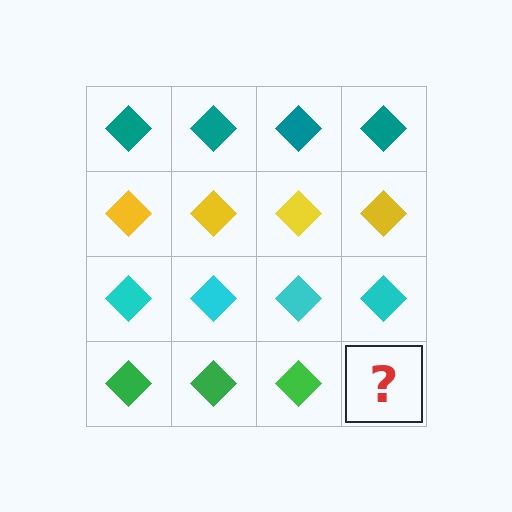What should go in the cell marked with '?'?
The missing cell should contain a green diamond.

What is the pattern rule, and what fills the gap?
The rule is that each row has a consistent color. The gap should be filled with a green diamond.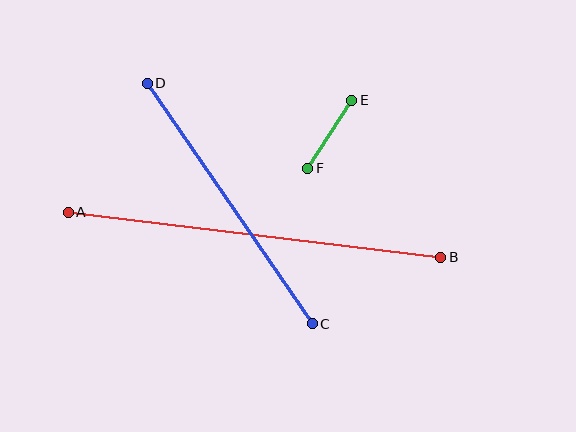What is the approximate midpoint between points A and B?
The midpoint is at approximately (254, 235) pixels.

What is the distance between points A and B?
The distance is approximately 375 pixels.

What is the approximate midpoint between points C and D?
The midpoint is at approximately (230, 204) pixels.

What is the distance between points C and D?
The distance is approximately 291 pixels.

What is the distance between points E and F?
The distance is approximately 81 pixels.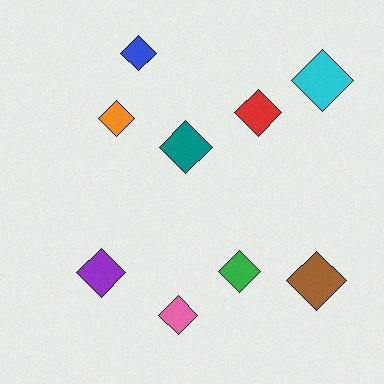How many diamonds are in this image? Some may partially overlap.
There are 9 diamonds.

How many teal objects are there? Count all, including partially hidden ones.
There is 1 teal object.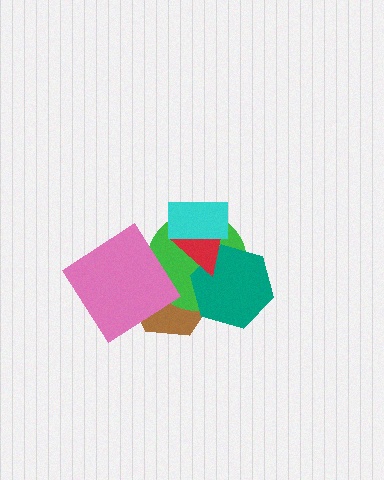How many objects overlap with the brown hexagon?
4 objects overlap with the brown hexagon.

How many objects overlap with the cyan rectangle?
2 objects overlap with the cyan rectangle.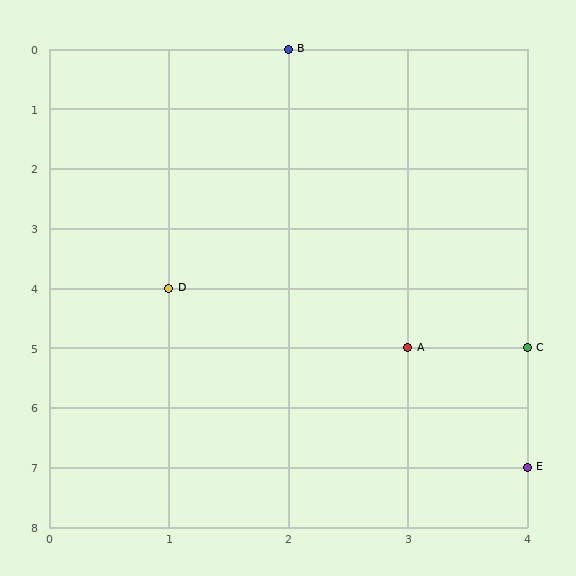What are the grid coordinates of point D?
Point D is at grid coordinates (1, 4).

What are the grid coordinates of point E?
Point E is at grid coordinates (4, 7).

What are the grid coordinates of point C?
Point C is at grid coordinates (4, 5).